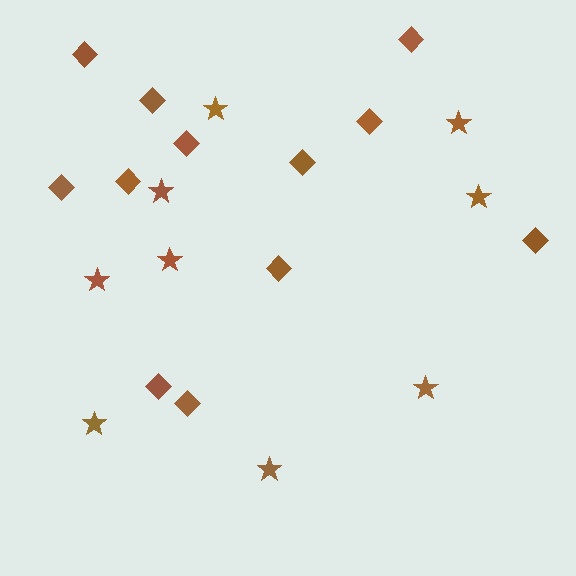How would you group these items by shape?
There are 2 groups: one group of stars (9) and one group of diamonds (12).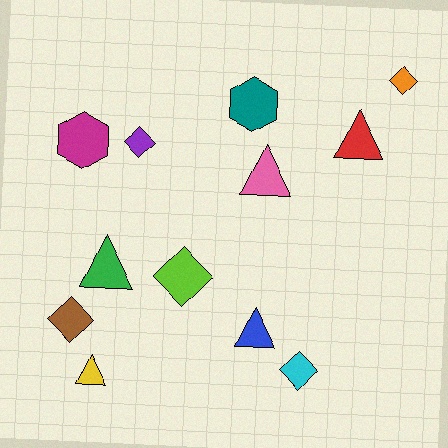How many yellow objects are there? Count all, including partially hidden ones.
There is 1 yellow object.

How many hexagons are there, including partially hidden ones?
There are 2 hexagons.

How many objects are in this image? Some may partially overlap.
There are 12 objects.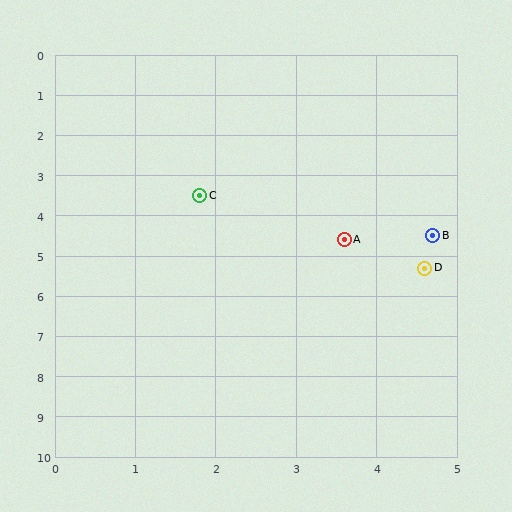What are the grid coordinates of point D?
Point D is at approximately (4.6, 5.3).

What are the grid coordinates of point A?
Point A is at approximately (3.6, 4.6).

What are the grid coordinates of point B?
Point B is at approximately (4.7, 4.5).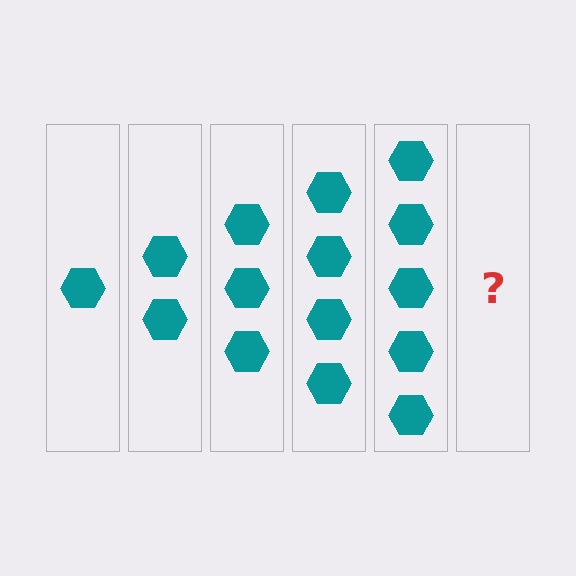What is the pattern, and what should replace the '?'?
The pattern is that each step adds one more hexagon. The '?' should be 6 hexagons.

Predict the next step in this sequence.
The next step is 6 hexagons.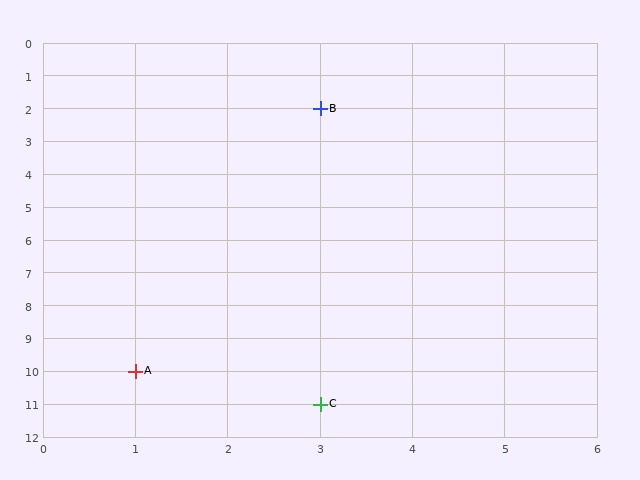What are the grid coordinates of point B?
Point B is at grid coordinates (3, 2).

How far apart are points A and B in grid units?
Points A and B are 2 columns and 8 rows apart (about 8.2 grid units diagonally).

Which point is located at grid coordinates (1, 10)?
Point A is at (1, 10).